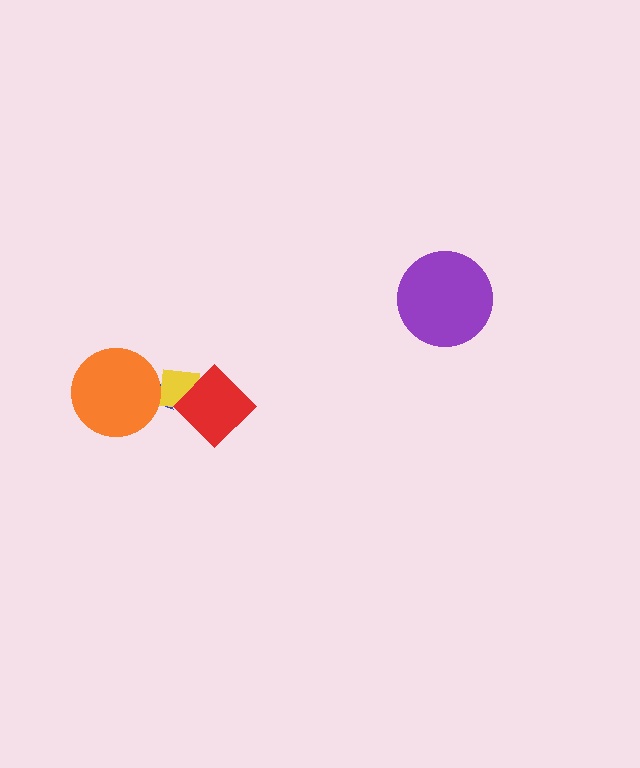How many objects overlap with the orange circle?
1 object overlaps with the orange circle.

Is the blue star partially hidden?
Yes, it is partially covered by another shape.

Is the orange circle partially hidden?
No, no other shape covers it.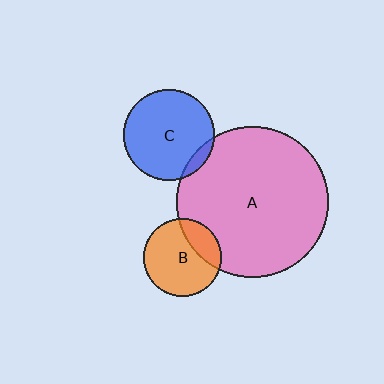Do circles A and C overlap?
Yes.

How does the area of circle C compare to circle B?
Approximately 1.4 times.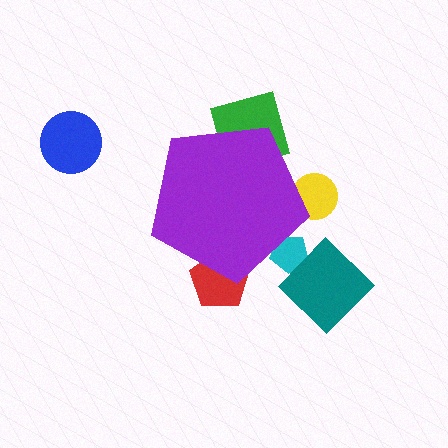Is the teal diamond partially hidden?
No, the teal diamond is fully visible.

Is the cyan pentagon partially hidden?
Yes, the cyan pentagon is partially hidden behind the purple pentagon.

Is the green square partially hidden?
Yes, the green square is partially hidden behind the purple pentagon.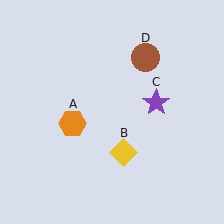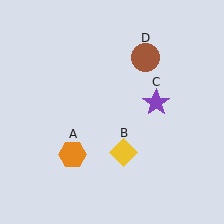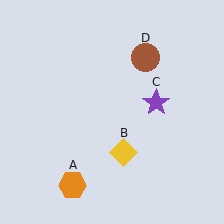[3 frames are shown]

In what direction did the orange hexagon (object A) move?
The orange hexagon (object A) moved down.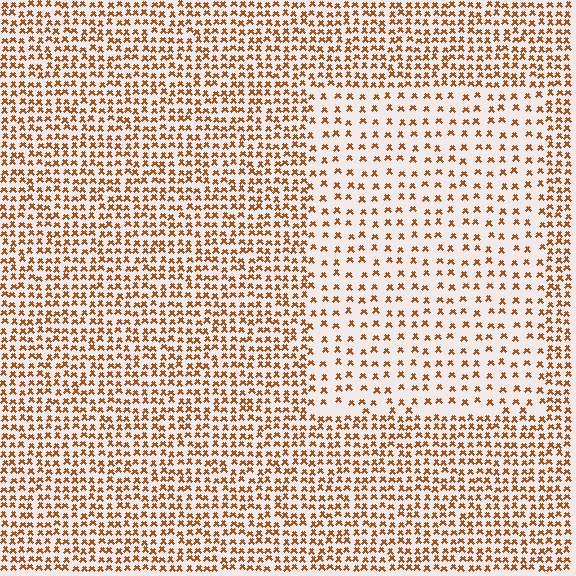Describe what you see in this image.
The image contains small brown elements arranged at two different densities. A rectangle-shaped region is visible where the elements are less densely packed than the surrounding area.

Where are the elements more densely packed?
The elements are more densely packed outside the rectangle boundary.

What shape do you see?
I see a rectangle.